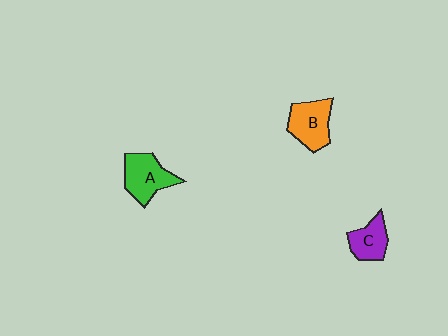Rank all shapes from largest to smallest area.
From largest to smallest: A (green), B (orange), C (purple).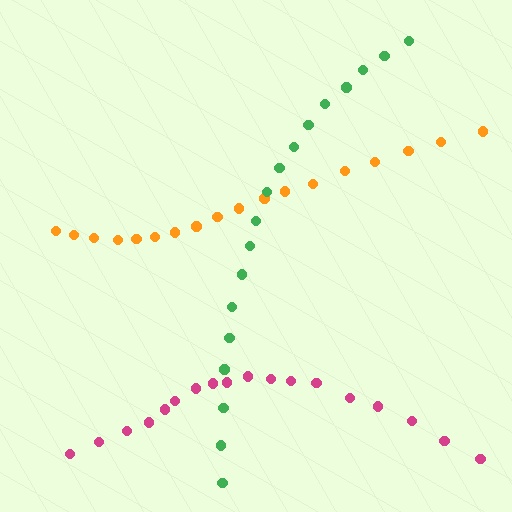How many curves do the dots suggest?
There are 3 distinct paths.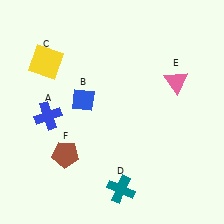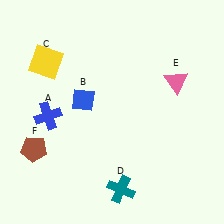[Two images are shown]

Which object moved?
The brown pentagon (F) moved left.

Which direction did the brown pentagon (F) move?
The brown pentagon (F) moved left.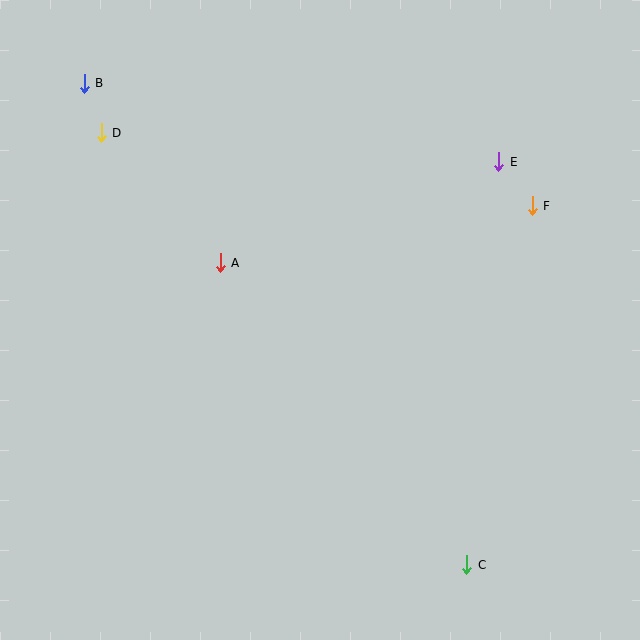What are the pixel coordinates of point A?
Point A is at (220, 263).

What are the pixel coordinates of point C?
Point C is at (467, 565).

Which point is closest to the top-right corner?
Point E is closest to the top-right corner.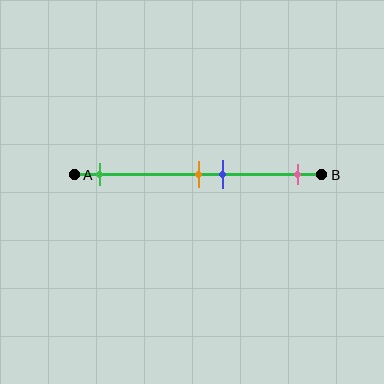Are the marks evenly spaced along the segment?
No, the marks are not evenly spaced.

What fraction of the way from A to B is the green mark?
The green mark is approximately 10% (0.1) of the way from A to B.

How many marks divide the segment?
There are 4 marks dividing the segment.